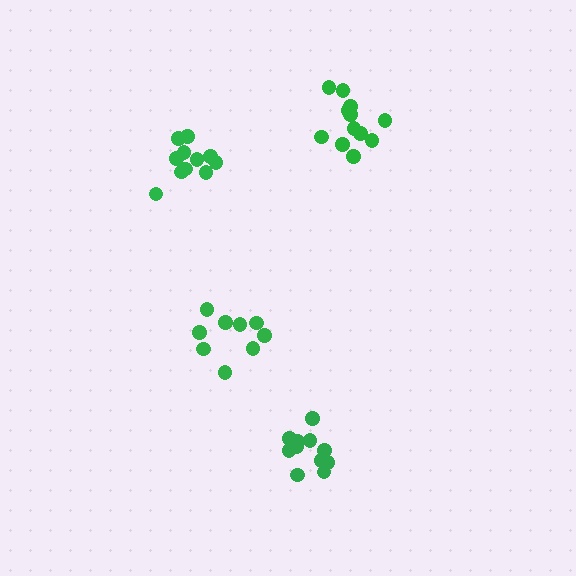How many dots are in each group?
Group 1: 9 dots, Group 2: 12 dots, Group 3: 11 dots, Group 4: 12 dots (44 total).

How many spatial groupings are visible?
There are 4 spatial groupings.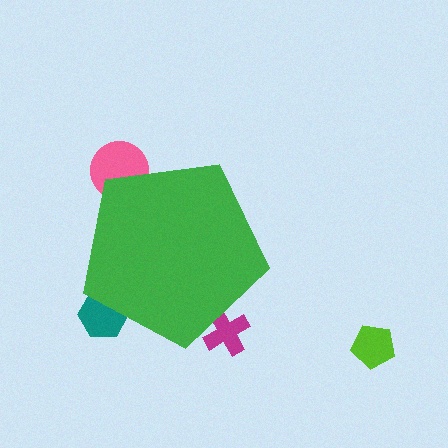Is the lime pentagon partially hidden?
No, the lime pentagon is fully visible.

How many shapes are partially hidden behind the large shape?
3 shapes are partially hidden.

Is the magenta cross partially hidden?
Yes, the magenta cross is partially hidden behind the green pentagon.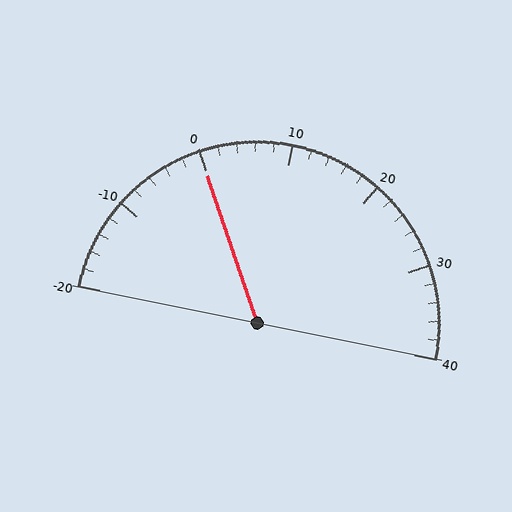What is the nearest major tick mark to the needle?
The nearest major tick mark is 0.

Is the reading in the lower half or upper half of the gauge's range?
The reading is in the lower half of the range (-20 to 40).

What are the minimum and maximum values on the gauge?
The gauge ranges from -20 to 40.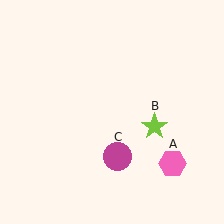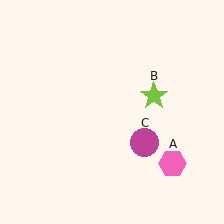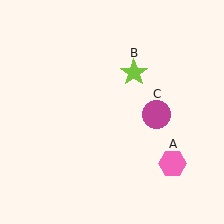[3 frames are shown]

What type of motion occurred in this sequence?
The lime star (object B), magenta circle (object C) rotated counterclockwise around the center of the scene.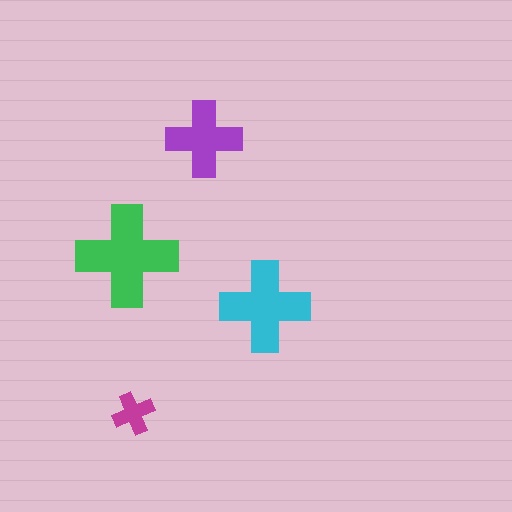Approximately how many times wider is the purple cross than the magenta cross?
About 2 times wider.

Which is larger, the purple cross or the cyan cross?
The cyan one.